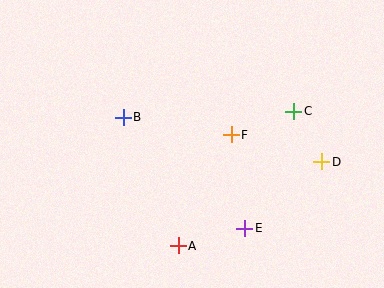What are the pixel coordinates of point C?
Point C is at (294, 111).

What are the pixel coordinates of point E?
Point E is at (245, 228).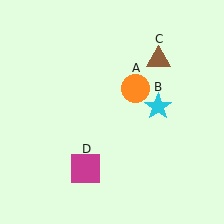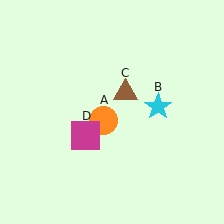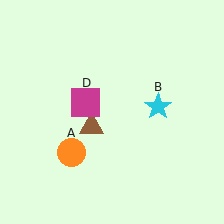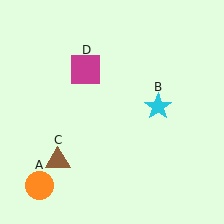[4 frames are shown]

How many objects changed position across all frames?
3 objects changed position: orange circle (object A), brown triangle (object C), magenta square (object D).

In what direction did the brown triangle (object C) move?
The brown triangle (object C) moved down and to the left.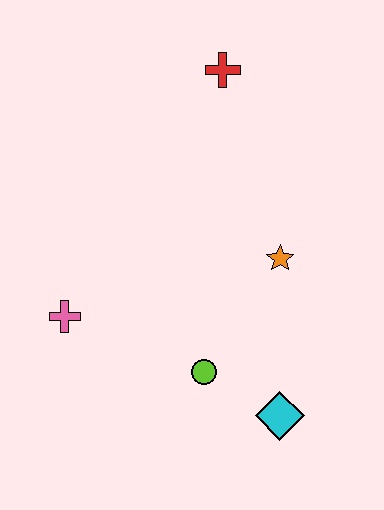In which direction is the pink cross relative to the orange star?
The pink cross is to the left of the orange star.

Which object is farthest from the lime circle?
The red cross is farthest from the lime circle.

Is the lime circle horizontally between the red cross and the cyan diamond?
No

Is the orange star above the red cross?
No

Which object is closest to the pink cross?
The lime circle is closest to the pink cross.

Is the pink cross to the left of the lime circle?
Yes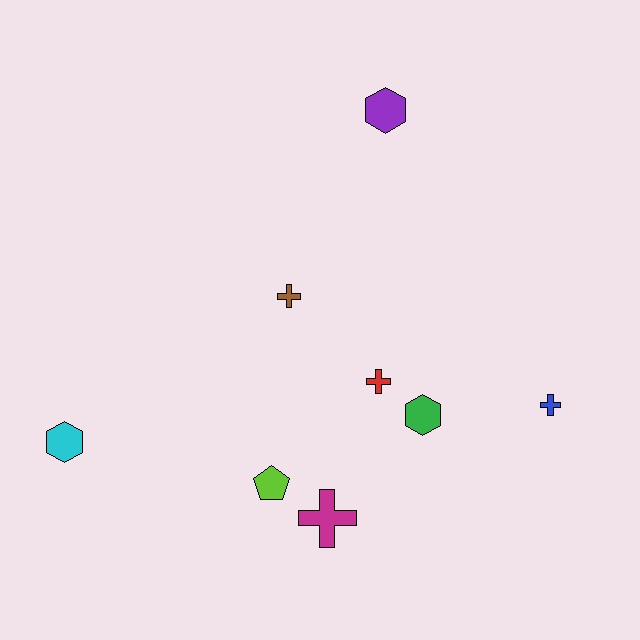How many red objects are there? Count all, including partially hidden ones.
There is 1 red object.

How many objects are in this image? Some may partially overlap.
There are 8 objects.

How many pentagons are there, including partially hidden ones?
There is 1 pentagon.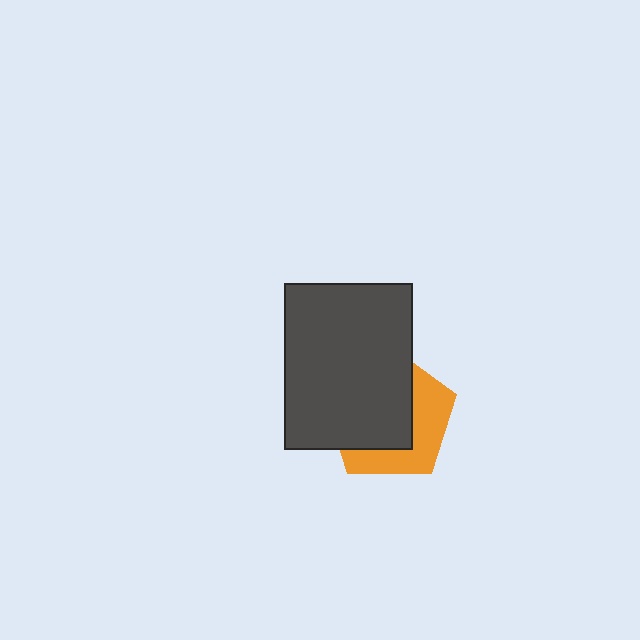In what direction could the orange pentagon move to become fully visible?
The orange pentagon could move toward the lower-right. That would shift it out from behind the dark gray rectangle entirely.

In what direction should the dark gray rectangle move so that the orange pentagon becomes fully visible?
The dark gray rectangle should move toward the upper-left. That is the shortest direction to clear the overlap and leave the orange pentagon fully visible.